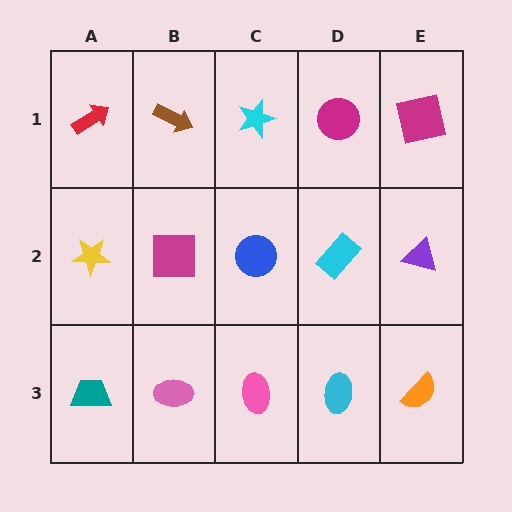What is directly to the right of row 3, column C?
A cyan ellipse.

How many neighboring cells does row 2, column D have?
4.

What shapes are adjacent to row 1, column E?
A purple triangle (row 2, column E), a magenta circle (row 1, column D).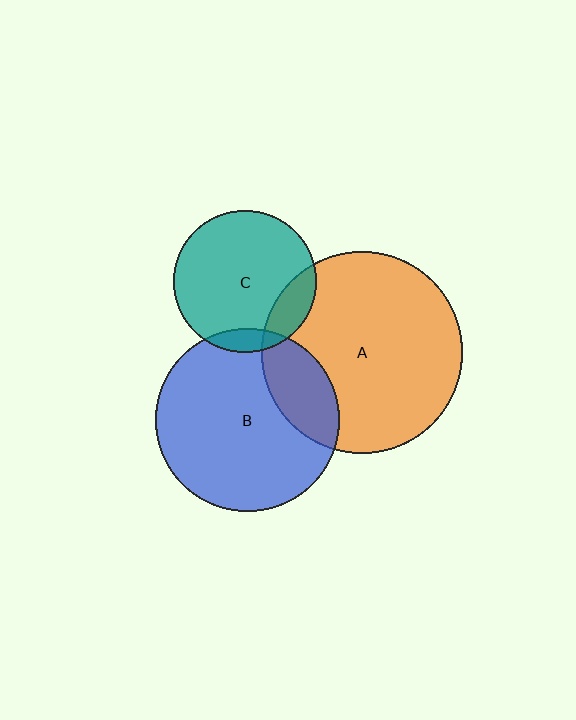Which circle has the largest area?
Circle A (orange).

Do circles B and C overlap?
Yes.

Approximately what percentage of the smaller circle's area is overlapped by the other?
Approximately 10%.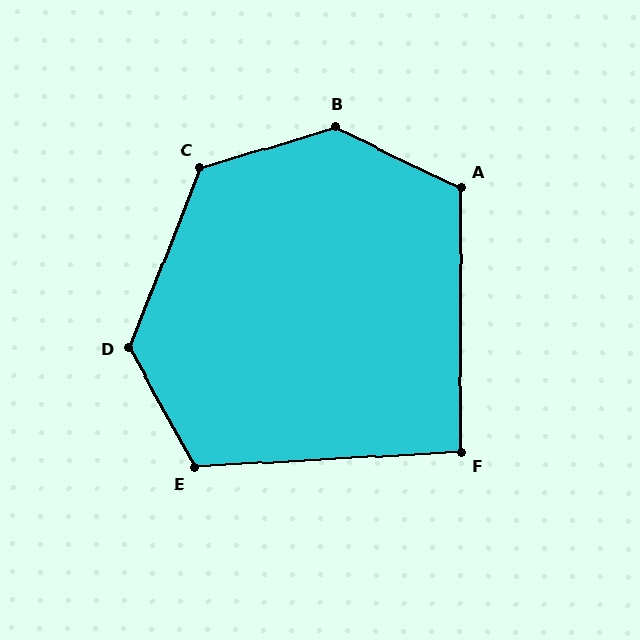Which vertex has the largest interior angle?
B, at approximately 137 degrees.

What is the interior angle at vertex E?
Approximately 116 degrees (obtuse).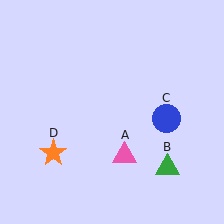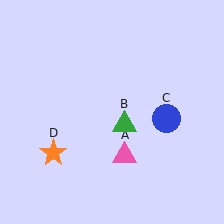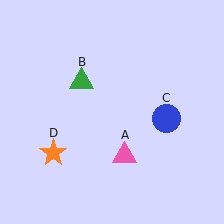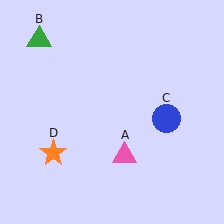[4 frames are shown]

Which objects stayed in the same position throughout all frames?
Pink triangle (object A) and blue circle (object C) and orange star (object D) remained stationary.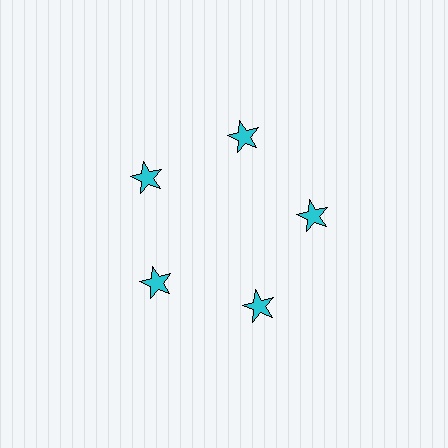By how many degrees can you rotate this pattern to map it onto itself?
The pattern maps onto itself every 72 degrees of rotation.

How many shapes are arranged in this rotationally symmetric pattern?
There are 5 shapes, arranged in 5 groups of 1.